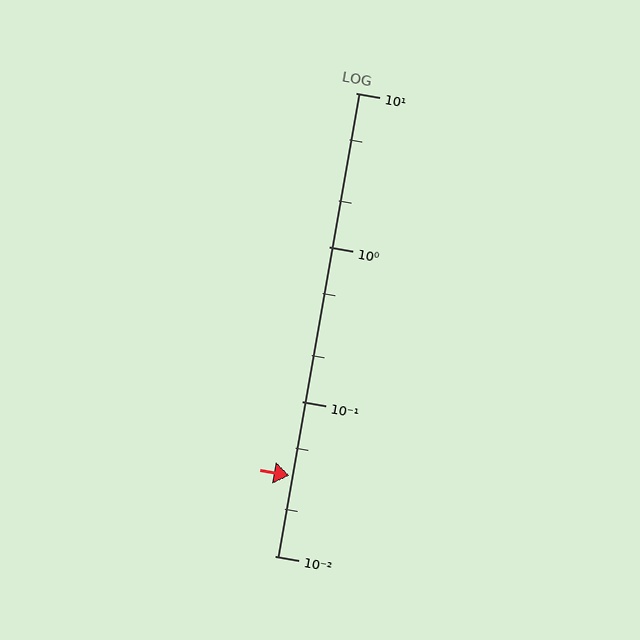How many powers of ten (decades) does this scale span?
The scale spans 3 decades, from 0.01 to 10.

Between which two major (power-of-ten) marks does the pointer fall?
The pointer is between 0.01 and 0.1.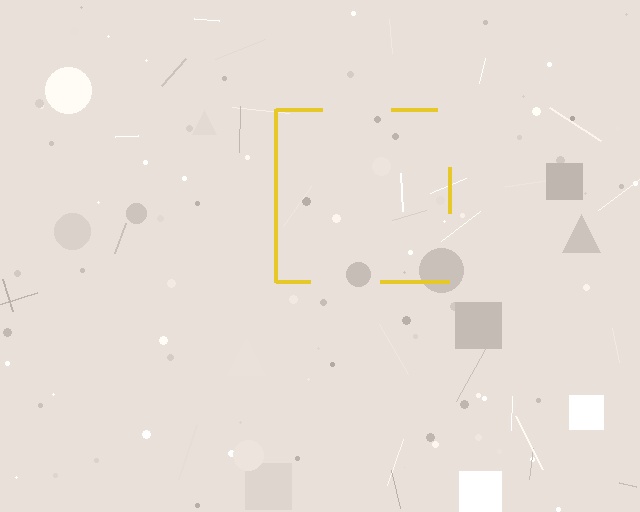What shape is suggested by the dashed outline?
The dashed outline suggests a square.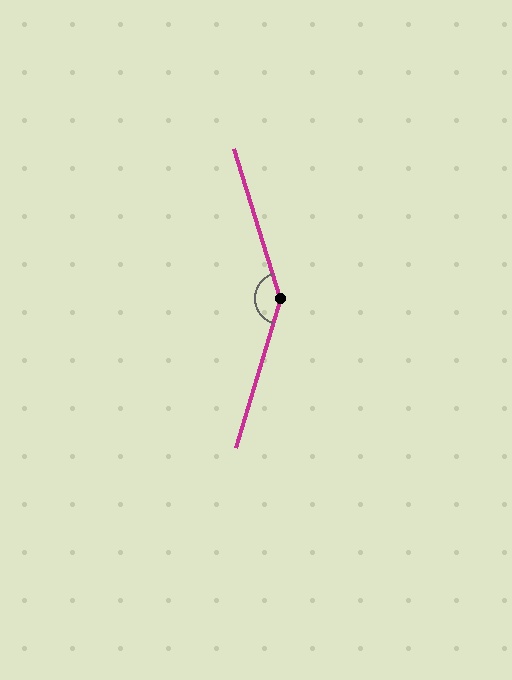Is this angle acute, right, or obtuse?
It is obtuse.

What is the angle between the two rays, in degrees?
Approximately 146 degrees.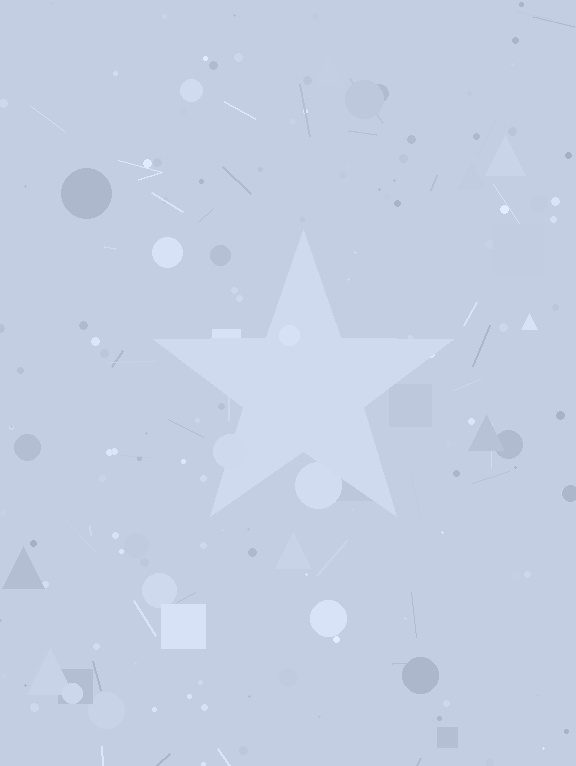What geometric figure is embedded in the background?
A star is embedded in the background.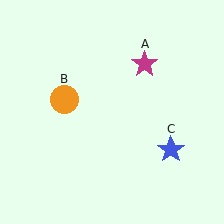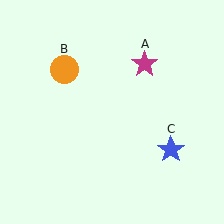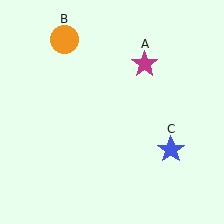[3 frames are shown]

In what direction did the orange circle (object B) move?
The orange circle (object B) moved up.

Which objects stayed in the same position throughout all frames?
Magenta star (object A) and blue star (object C) remained stationary.